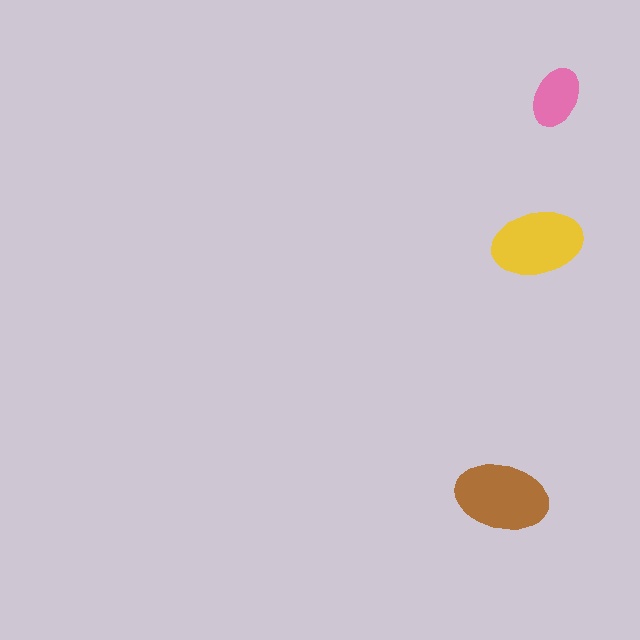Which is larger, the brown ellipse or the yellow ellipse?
The brown one.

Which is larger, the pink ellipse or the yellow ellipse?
The yellow one.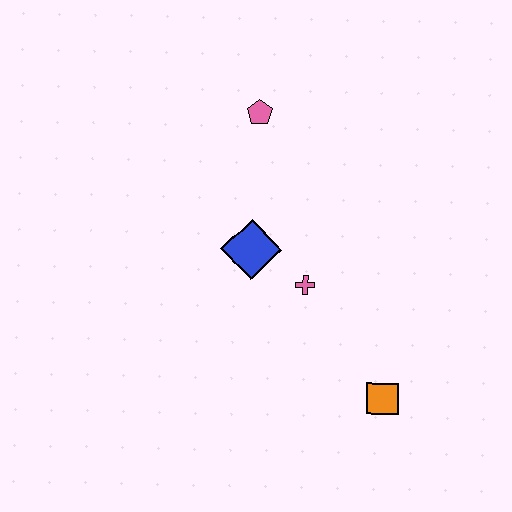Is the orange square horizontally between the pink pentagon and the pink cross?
No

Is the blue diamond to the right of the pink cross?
No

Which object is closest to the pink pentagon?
The blue diamond is closest to the pink pentagon.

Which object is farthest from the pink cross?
The pink pentagon is farthest from the pink cross.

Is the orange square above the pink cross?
No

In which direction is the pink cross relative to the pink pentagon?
The pink cross is below the pink pentagon.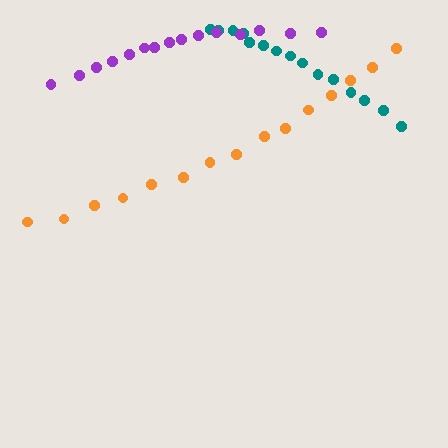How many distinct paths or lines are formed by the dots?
There are 3 distinct paths.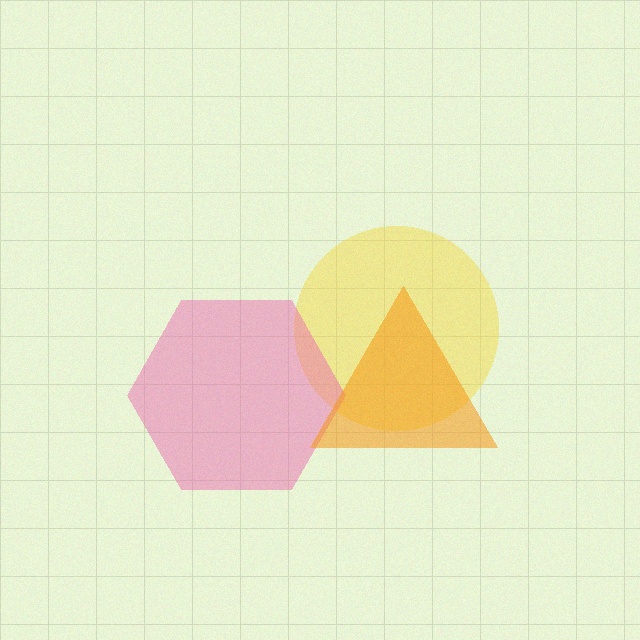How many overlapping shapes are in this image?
There are 3 overlapping shapes in the image.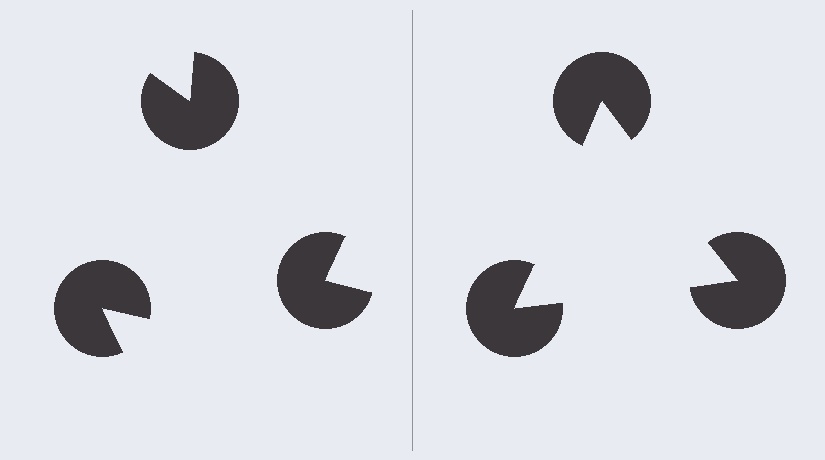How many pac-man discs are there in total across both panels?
6 — 3 on each side.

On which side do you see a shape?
An illusory triangle appears on the right side. On the left side the wedge cuts are rotated, so no coherent shape forms.